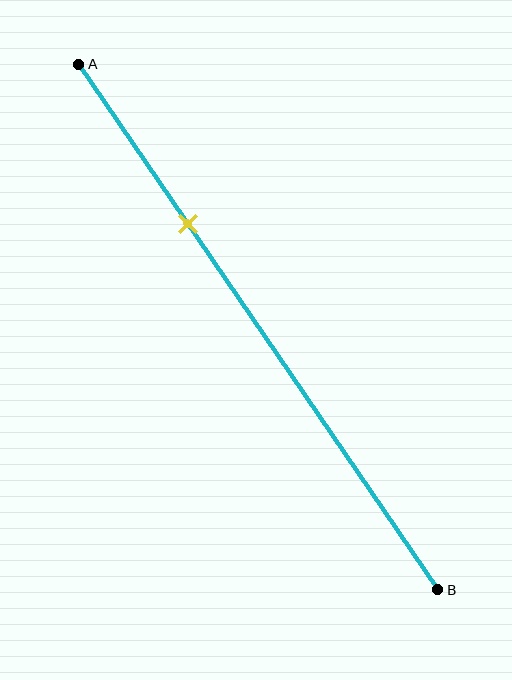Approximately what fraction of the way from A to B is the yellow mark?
The yellow mark is approximately 30% of the way from A to B.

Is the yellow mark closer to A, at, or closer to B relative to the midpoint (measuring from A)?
The yellow mark is closer to point A than the midpoint of segment AB.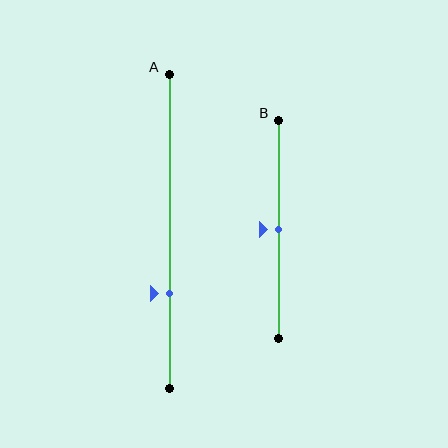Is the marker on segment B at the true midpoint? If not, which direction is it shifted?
Yes, the marker on segment B is at the true midpoint.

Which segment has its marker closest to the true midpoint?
Segment B has its marker closest to the true midpoint.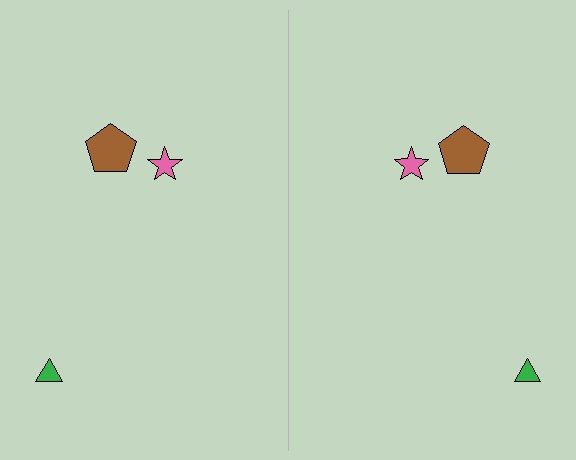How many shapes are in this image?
There are 6 shapes in this image.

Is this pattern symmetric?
Yes, this pattern has bilateral (reflection) symmetry.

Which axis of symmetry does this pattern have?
The pattern has a vertical axis of symmetry running through the center of the image.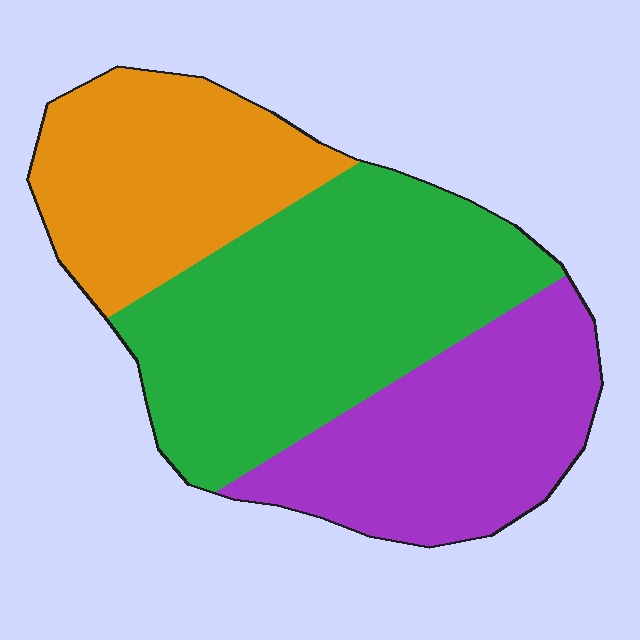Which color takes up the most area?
Green, at roughly 45%.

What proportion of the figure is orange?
Orange takes up about one quarter (1/4) of the figure.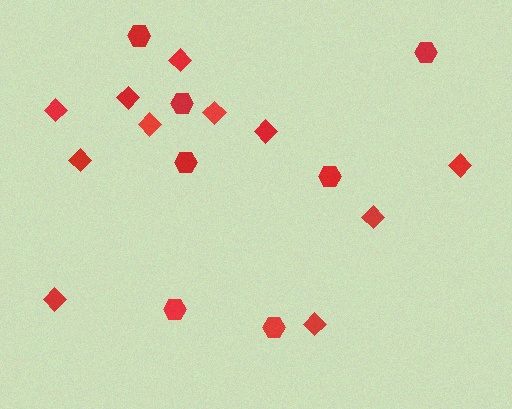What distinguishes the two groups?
There are 2 groups: one group of diamonds (11) and one group of hexagons (7).